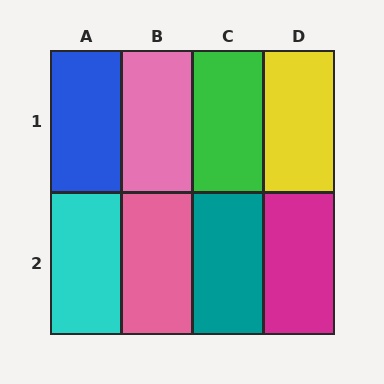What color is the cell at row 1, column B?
Pink.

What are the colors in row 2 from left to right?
Cyan, pink, teal, magenta.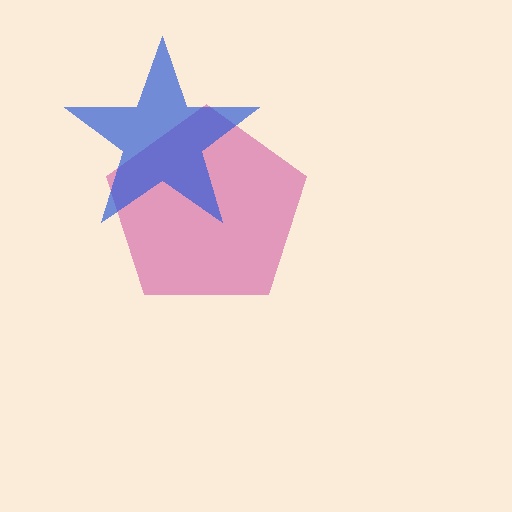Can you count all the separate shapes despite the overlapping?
Yes, there are 2 separate shapes.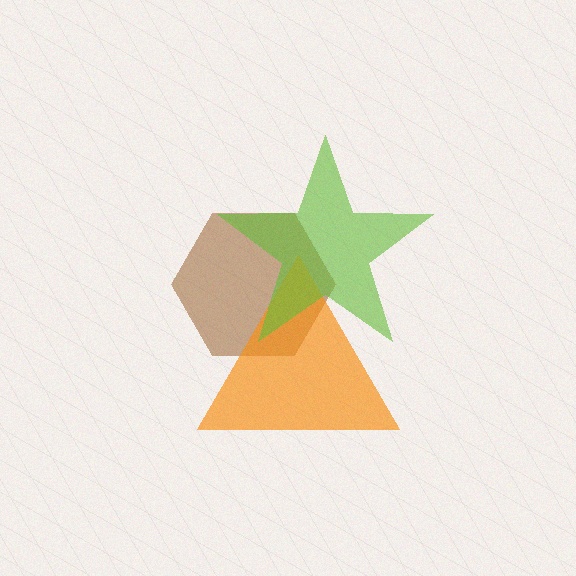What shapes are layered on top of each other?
The layered shapes are: a brown hexagon, an orange triangle, a lime star.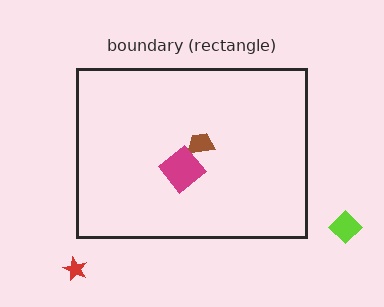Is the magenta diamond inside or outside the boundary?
Inside.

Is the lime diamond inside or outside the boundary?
Outside.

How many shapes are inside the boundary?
2 inside, 2 outside.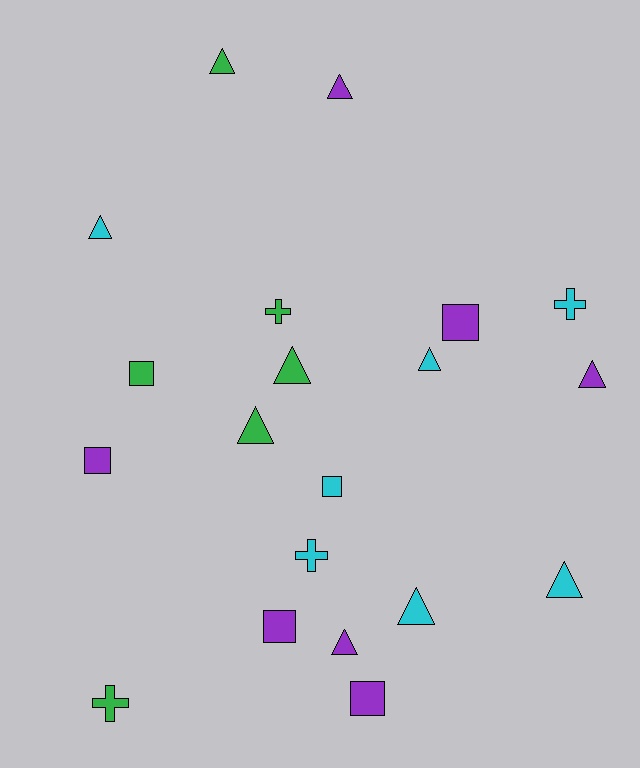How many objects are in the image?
There are 20 objects.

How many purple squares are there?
There are 4 purple squares.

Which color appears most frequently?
Cyan, with 7 objects.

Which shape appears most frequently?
Triangle, with 10 objects.